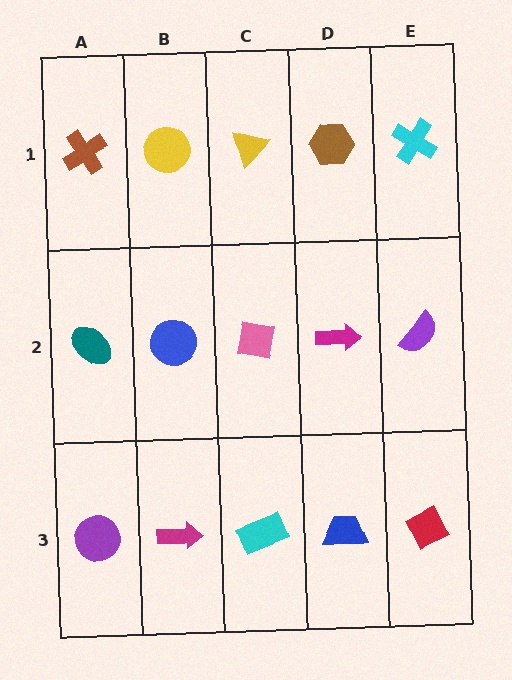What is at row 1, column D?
A brown hexagon.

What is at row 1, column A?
A brown cross.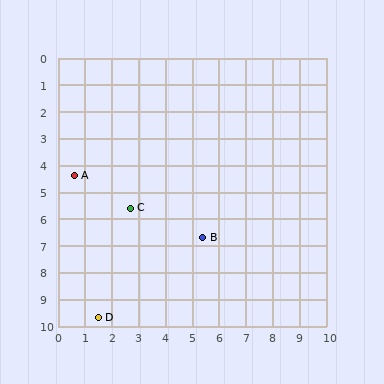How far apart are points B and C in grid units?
Points B and C are about 2.9 grid units apart.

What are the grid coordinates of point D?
Point D is at approximately (1.5, 9.7).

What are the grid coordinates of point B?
Point B is at approximately (5.4, 6.7).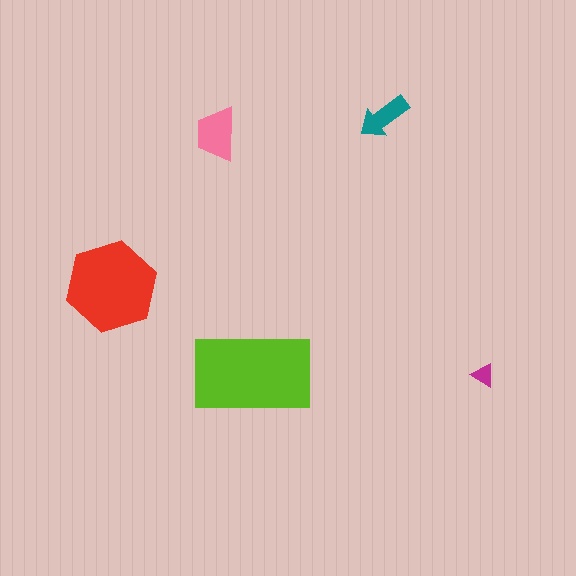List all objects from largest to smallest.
The lime rectangle, the red hexagon, the pink trapezoid, the teal arrow, the magenta triangle.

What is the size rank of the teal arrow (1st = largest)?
4th.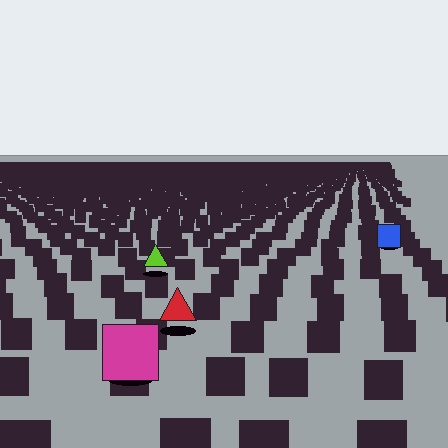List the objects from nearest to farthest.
From nearest to farthest: the magenta square, the red triangle, the lime triangle, the blue square.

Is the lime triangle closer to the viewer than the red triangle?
No. The red triangle is closer — you can tell from the texture gradient: the ground texture is coarser near it.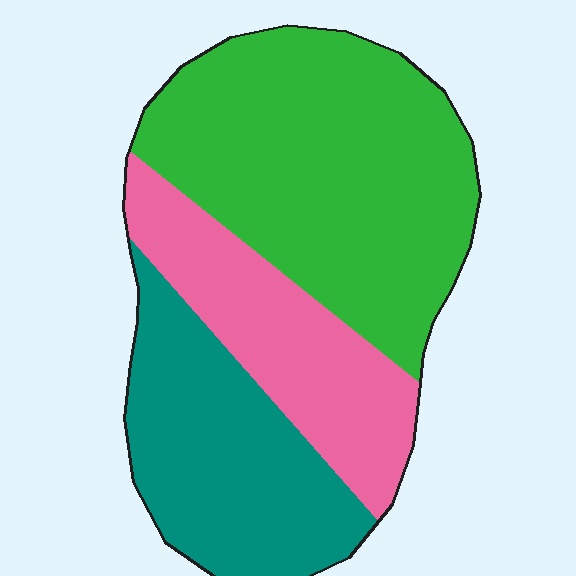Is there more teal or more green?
Green.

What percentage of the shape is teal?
Teal covers 28% of the shape.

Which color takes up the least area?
Pink, at roughly 25%.